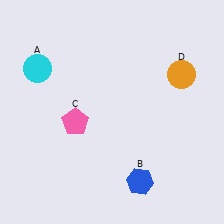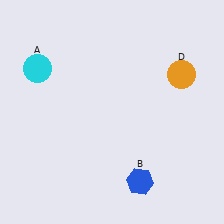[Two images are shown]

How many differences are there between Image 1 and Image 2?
There is 1 difference between the two images.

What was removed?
The pink pentagon (C) was removed in Image 2.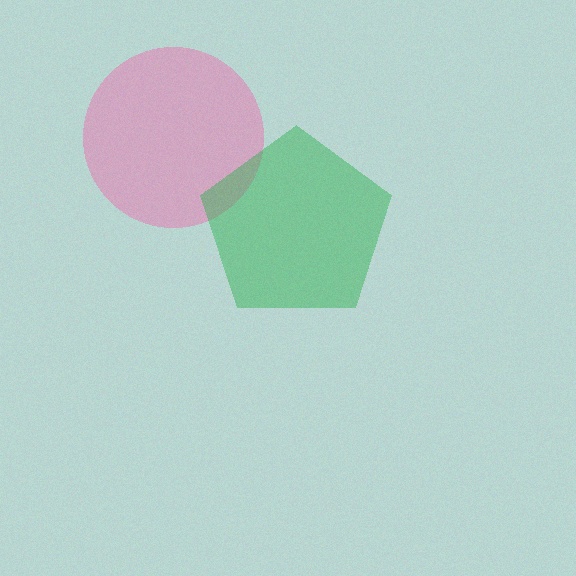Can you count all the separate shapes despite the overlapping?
Yes, there are 2 separate shapes.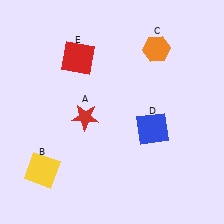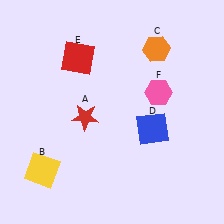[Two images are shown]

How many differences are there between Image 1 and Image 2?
There is 1 difference between the two images.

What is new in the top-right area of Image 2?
A pink hexagon (F) was added in the top-right area of Image 2.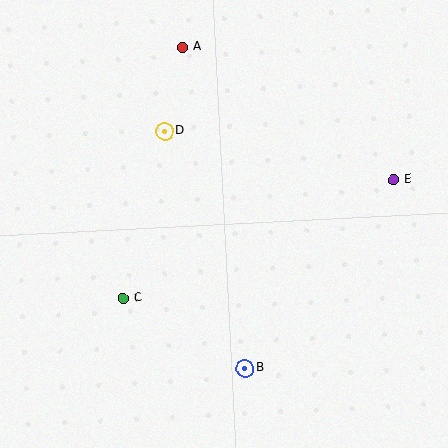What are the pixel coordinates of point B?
Point B is at (245, 368).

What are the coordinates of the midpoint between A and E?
The midpoint between A and E is at (288, 113).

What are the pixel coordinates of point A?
Point A is at (182, 47).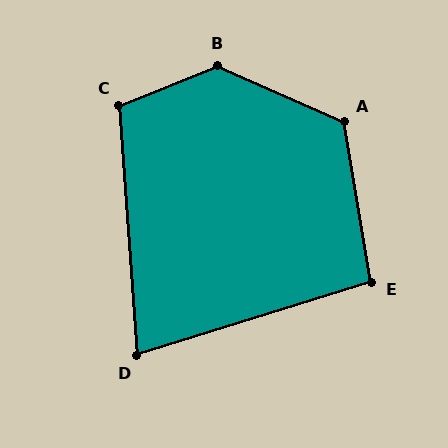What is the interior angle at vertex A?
Approximately 123 degrees (obtuse).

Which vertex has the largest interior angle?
B, at approximately 134 degrees.